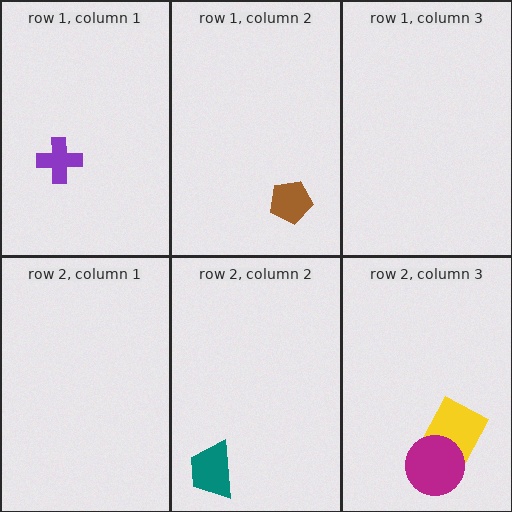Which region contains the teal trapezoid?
The row 2, column 2 region.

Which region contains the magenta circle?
The row 2, column 3 region.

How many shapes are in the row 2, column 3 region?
2.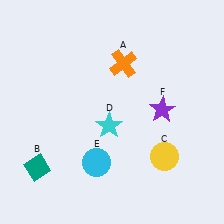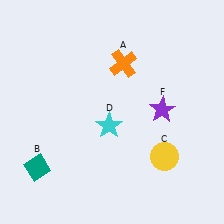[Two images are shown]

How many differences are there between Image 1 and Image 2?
There is 1 difference between the two images.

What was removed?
The cyan circle (E) was removed in Image 2.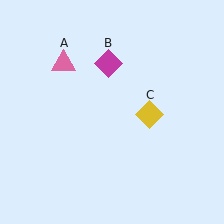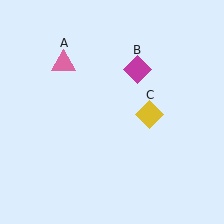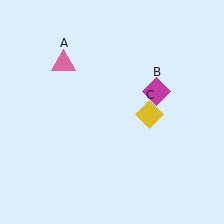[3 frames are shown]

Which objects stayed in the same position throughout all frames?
Pink triangle (object A) and yellow diamond (object C) remained stationary.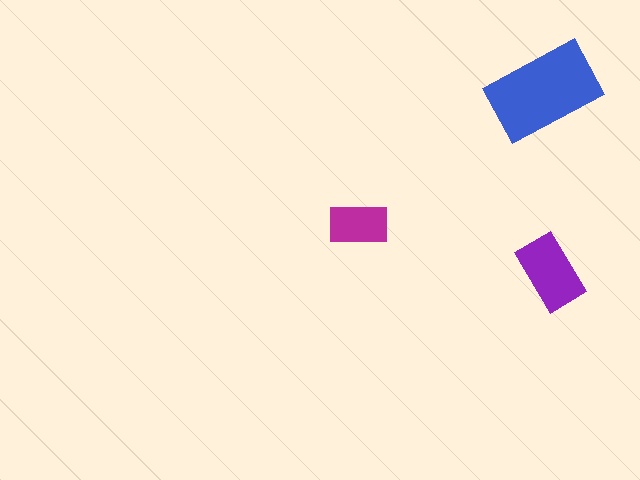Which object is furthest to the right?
The purple rectangle is rightmost.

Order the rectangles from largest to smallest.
the blue one, the purple one, the magenta one.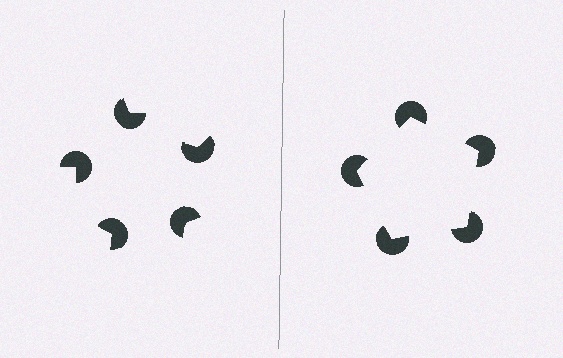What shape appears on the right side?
An illusory pentagon.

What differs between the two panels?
The pac-man discs are positioned identically on both sides; only the wedge orientations differ. On the right they align to a pentagon; on the left they are misaligned.